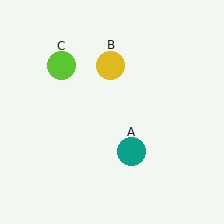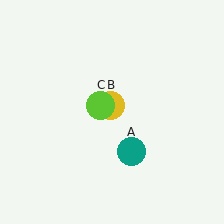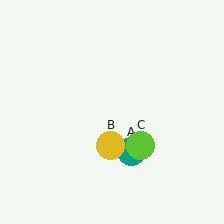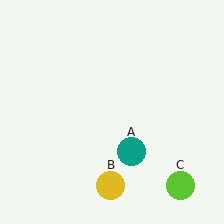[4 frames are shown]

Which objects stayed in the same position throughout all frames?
Teal circle (object A) remained stationary.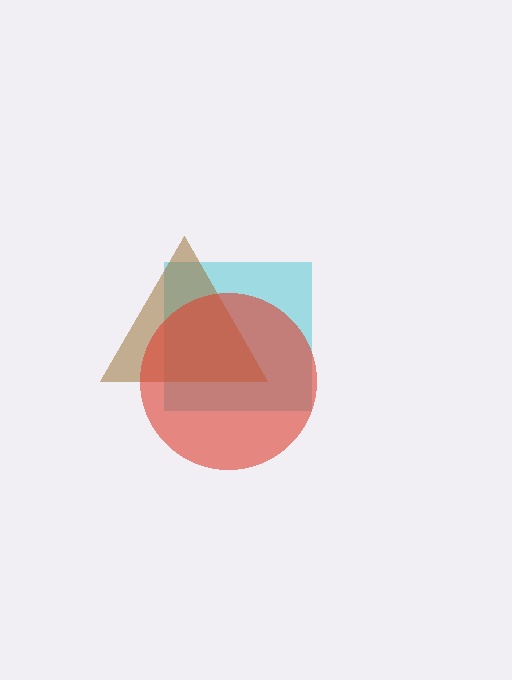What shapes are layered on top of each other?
The layered shapes are: a cyan square, a brown triangle, a red circle.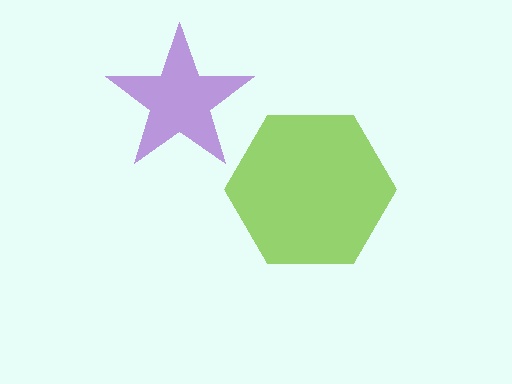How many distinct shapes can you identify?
There are 2 distinct shapes: a purple star, a lime hexagon.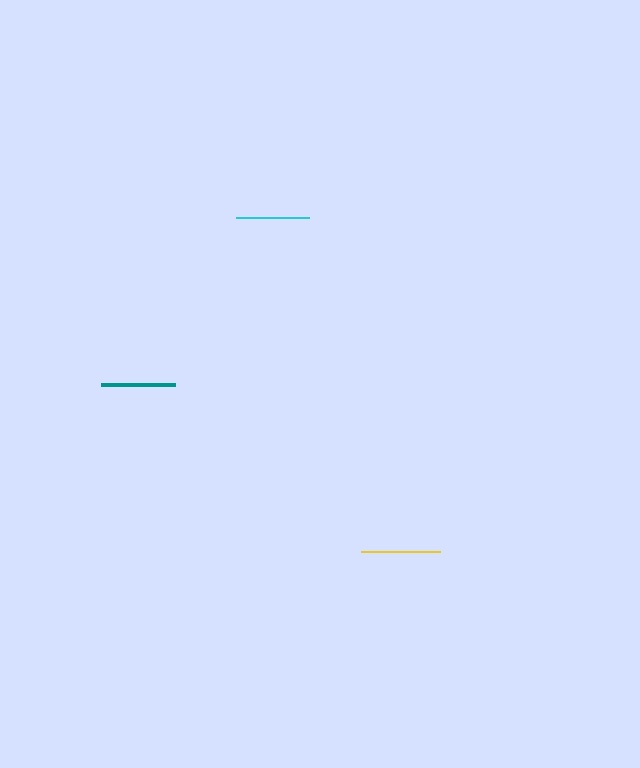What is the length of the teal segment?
The teal segment is approximately 75 pixels long.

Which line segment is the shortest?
The cyan line is the shortest at approximately 73 pixels.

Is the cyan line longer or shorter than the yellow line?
The yellow line is longer than the cyan line.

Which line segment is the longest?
The yellow line is the longest at approximately 79 pixels.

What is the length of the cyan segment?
The cyan segment is approximately 73 pixels long.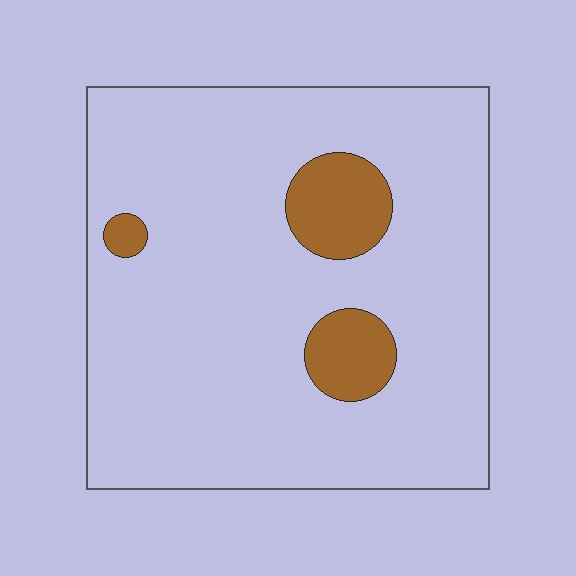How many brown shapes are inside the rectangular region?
3.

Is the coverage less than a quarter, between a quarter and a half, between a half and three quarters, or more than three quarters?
Less than a quarter.